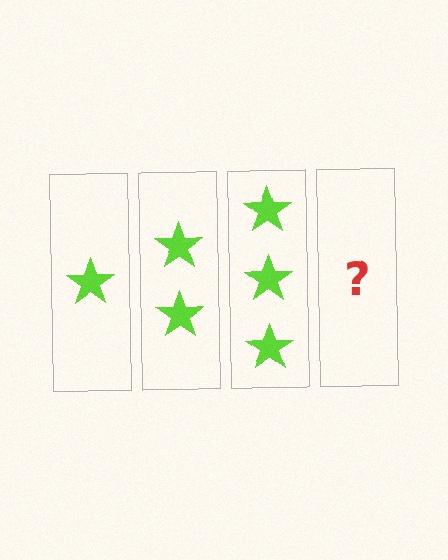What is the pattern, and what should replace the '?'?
The pattern is that each step adds one more star. The '?' should be 4 stars.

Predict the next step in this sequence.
The next step is 4 stars.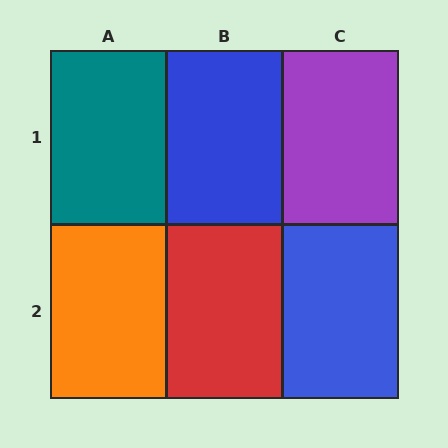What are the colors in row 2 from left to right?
Orange, red, blue.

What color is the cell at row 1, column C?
Purple.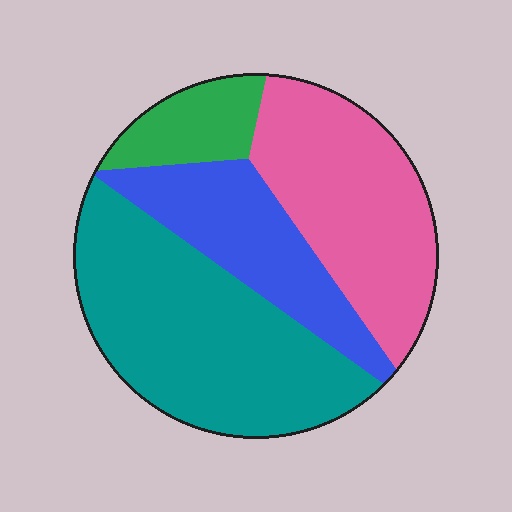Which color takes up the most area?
Teal, at roughly 40%.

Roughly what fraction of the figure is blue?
Blue takes up less than a quarter of the figure.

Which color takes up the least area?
Green, at roughly 10%.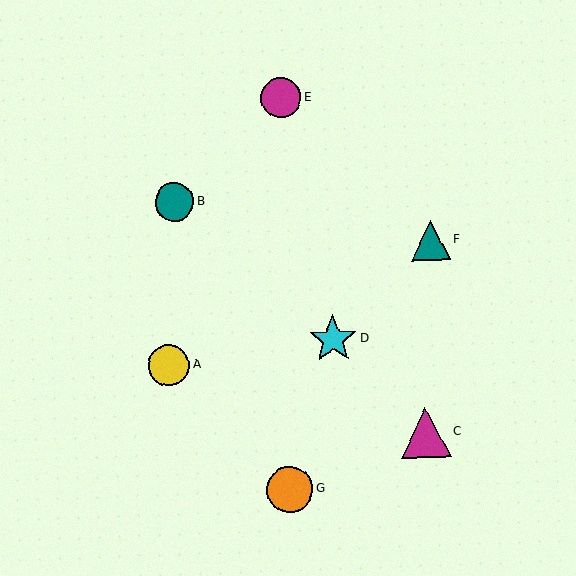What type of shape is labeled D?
Shape D is a cyan star.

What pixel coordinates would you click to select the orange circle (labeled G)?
Click at (290, 489) to select the orange circle G.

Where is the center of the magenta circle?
The center of the magenta circle is at (281, 98).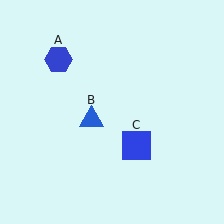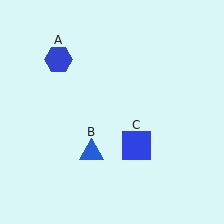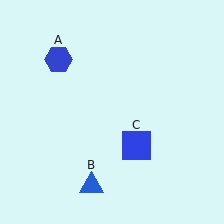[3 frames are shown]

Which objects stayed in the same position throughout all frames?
Blue hexagon (object A) and blue square (object C) remained stationary.